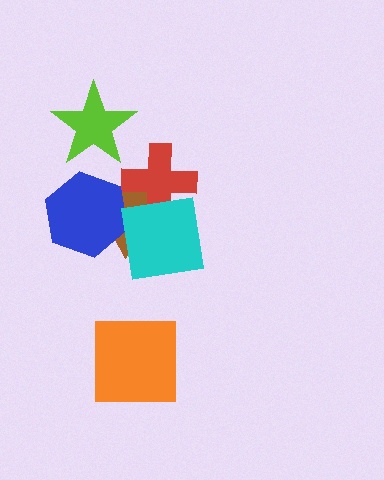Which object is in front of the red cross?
The cyan square is in front of the red cross.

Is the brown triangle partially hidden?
Yes, it is partially covered by another shape.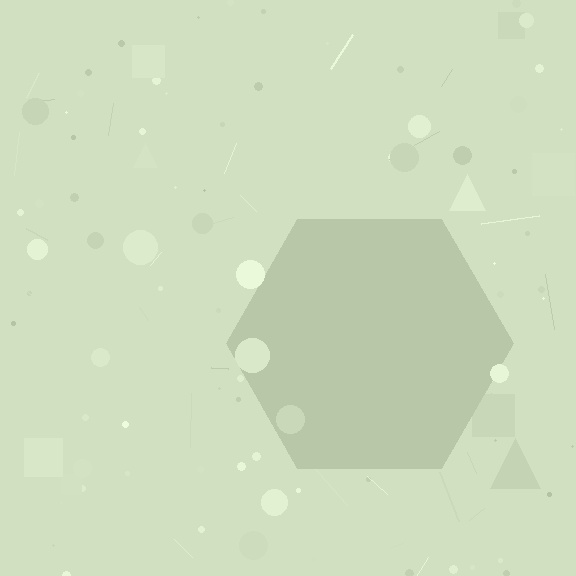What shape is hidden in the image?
A hexagon is hidden in the image.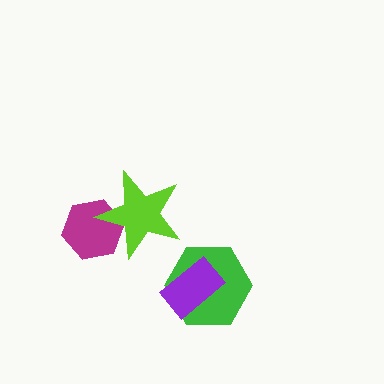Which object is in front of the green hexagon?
The purple rectangle is in front of the green hexagon.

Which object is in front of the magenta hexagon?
The lime star is in front of the magenta hexagon.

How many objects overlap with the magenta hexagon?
1 object overlaps with the magenta hexagon.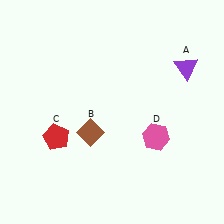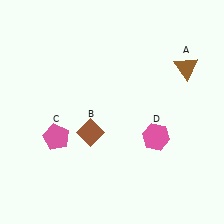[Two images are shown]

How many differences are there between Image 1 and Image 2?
There are 2 differences between the two images.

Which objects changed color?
A changed from purple to brown. C changed from red to pink.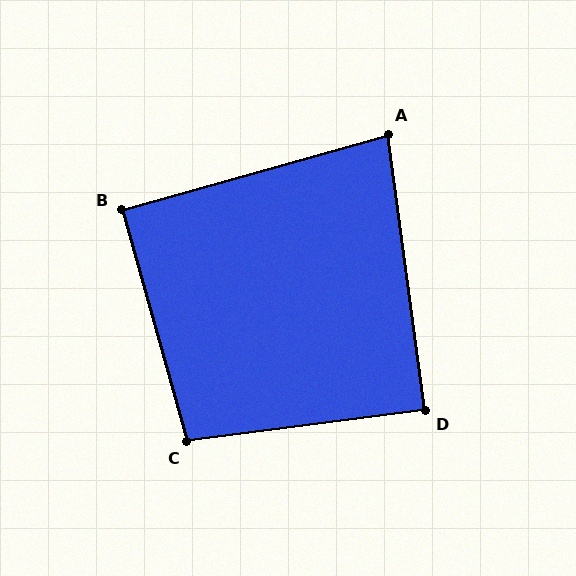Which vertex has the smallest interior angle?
A, at approximately 82 degrees.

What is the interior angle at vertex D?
Approximately 90 degrees (approximately right).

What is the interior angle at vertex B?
Approximately 90 degrees (approximately right).